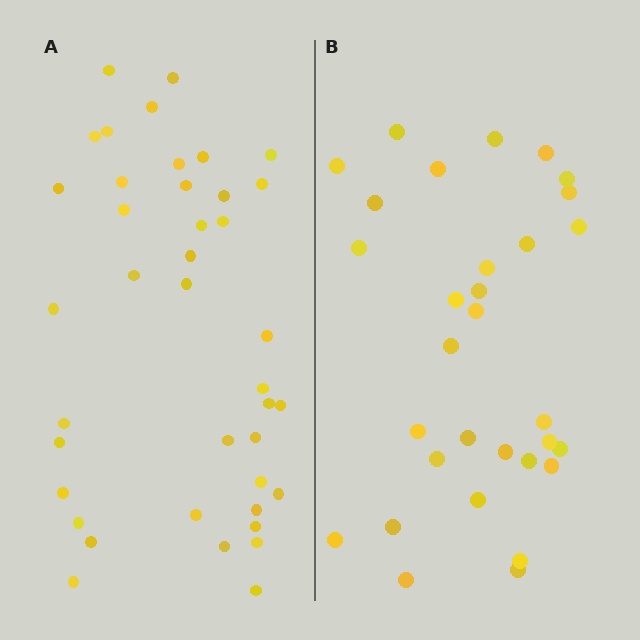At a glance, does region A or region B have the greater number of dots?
Region A (the left region) has more dots.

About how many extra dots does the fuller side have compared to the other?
Region A has roughly 8 or so more dots than region B.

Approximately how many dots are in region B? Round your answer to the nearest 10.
About 30 dots. (The exact count is 31, which rounds to 30.)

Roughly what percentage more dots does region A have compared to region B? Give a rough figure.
About 30% more.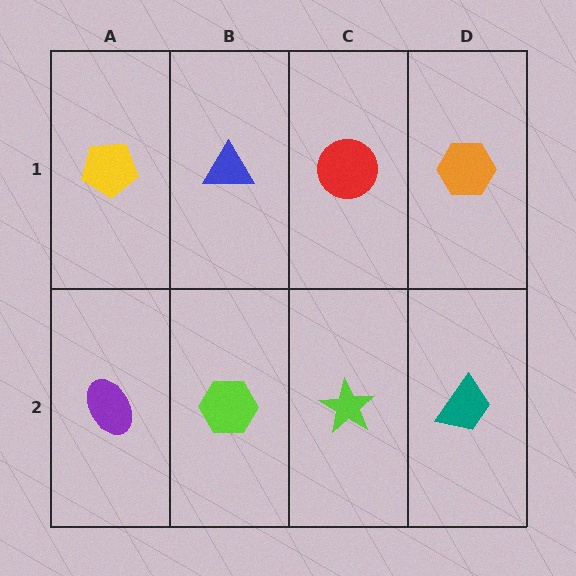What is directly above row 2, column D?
An orange hexagon.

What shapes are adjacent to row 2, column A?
A yellow pentagon (row 1, column A), a lime hexagon (row 2, column B).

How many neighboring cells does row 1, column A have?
2.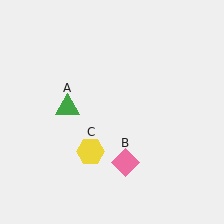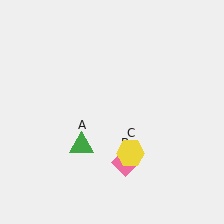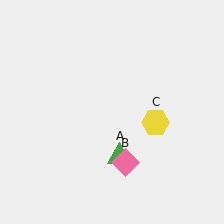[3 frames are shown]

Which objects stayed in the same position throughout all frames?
Pink diamond (object B) remained stationary.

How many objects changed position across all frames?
2 objects changed position: green triangle (object A), yellow hexagon (object C).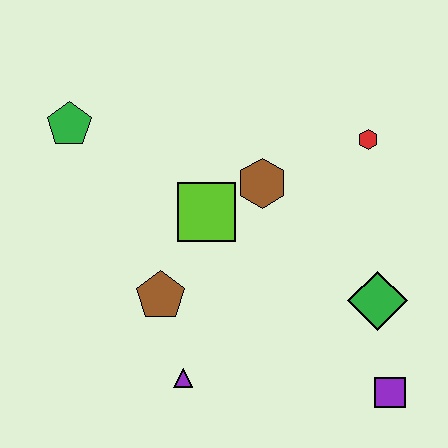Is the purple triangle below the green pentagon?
Yes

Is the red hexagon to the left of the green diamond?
Yes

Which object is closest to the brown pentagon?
The purple triangle is closest to the brown pentagon.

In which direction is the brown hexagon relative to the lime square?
The brown hexagon is to the right of the lime square.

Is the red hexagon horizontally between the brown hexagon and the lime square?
No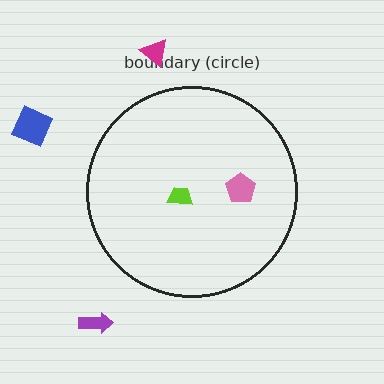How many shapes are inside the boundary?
2 inside, 3 outside.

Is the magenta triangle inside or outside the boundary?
Outside.